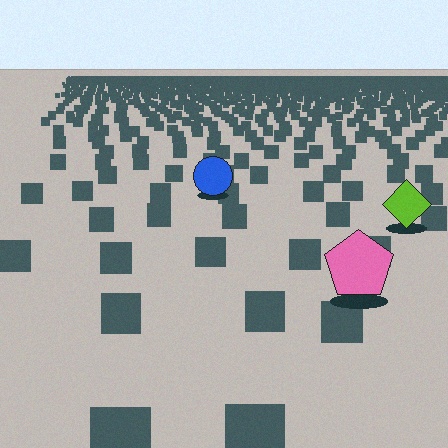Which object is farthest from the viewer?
The blue circle is farthest from the viewer. It appears smaller and the ground texture around it is denser.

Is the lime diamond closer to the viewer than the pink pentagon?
No. The pink pentagon is closer — you can tell from the texture gradient: the ground texture is coarser near it.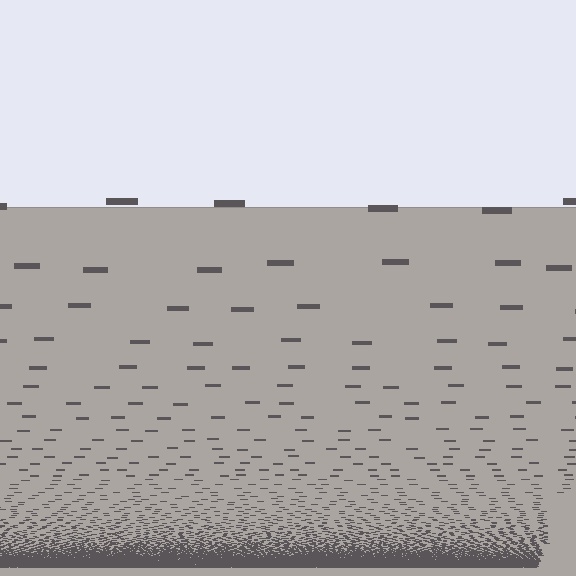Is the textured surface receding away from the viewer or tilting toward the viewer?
The surface appears to tilt toward the viewer. Texture elements get larger and sparser toward the top.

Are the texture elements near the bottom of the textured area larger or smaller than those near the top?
Smaller. The gradient is inverted — elements near the bottom are smaller and denser.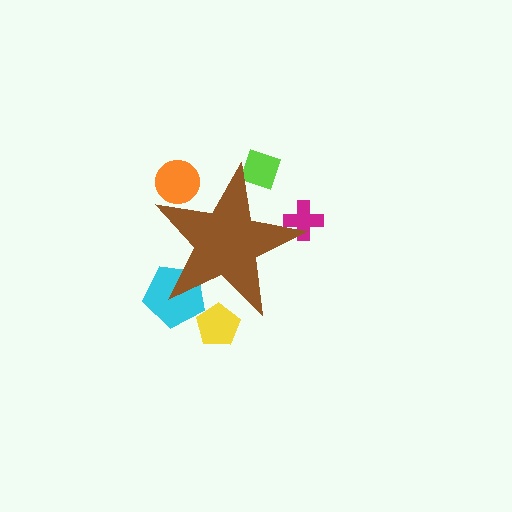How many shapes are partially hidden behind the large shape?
5 shapes are partially hidden.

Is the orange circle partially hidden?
Yes, the orange circle is partially hidden behind the brown star.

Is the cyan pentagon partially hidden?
Yes, the cyan pentagon is partially hidden behind the brown star.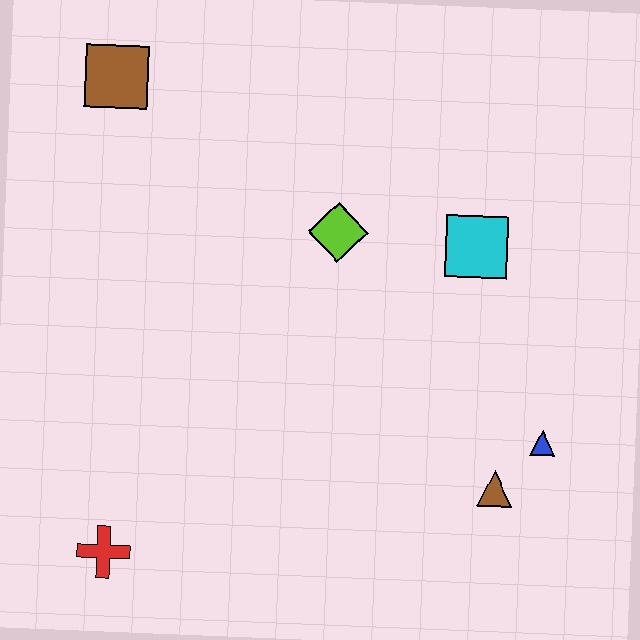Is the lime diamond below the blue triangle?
No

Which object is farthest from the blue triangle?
The brown square is farthest from the blue triangle.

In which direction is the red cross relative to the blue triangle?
The red cross is to the left of the blue triangle.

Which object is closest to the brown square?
The lime diamond is closest to the brown square.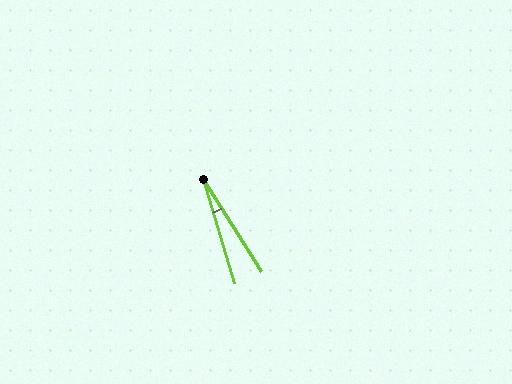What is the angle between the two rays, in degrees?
Approximately 16 degrees.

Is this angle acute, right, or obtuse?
It is acute.